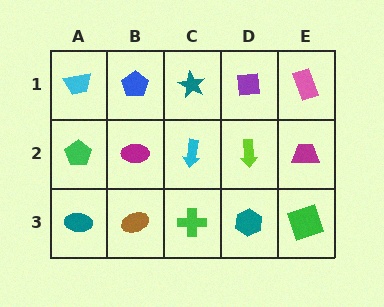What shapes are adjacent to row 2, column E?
A pink rectangle (row 1, column E), a green square (row 3, column E), a lime arrow (row 2, column D).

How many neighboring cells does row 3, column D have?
3.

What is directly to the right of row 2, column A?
A magenta ellipse.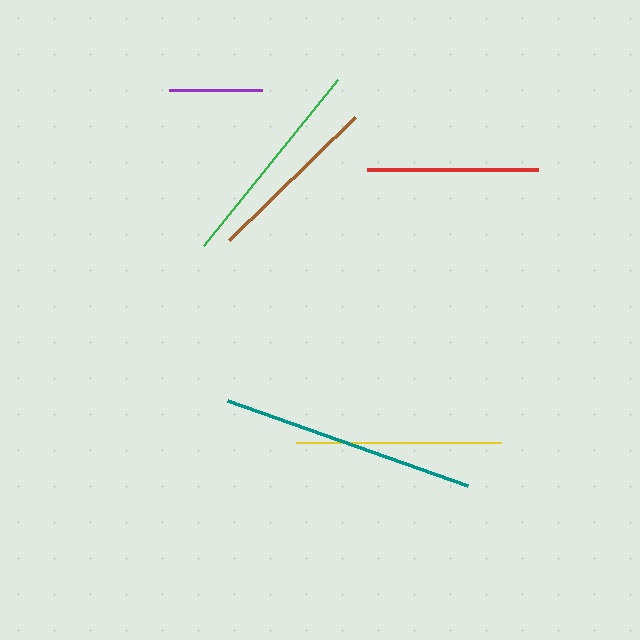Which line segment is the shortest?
The purple line is the shortest at approximately 93 pixels.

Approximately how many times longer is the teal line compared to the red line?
The teal line is approximately 1.5 times the length of the red line.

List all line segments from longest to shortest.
From longest to shortest: teal, green, yellow, brown, red, purple.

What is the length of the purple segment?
The purple segment is approximately 93 pixels long.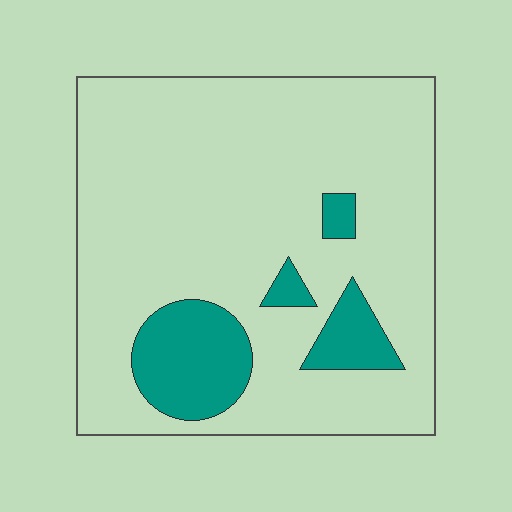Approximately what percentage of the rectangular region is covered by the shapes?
Approximately 15%.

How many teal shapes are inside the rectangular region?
4.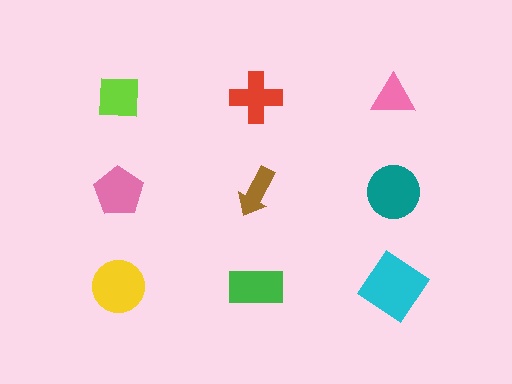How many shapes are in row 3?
3 shapes.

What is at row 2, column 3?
A teal circle.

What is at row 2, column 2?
A brown arrow.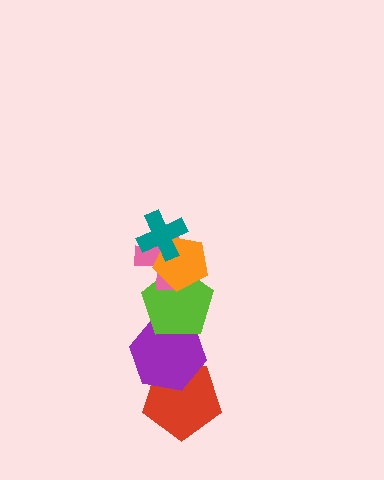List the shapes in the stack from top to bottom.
From top to bottom: the teal cross, the orange pentagon, the pink cross, the lime pentagon, the purple hexagon, the red pentagon.